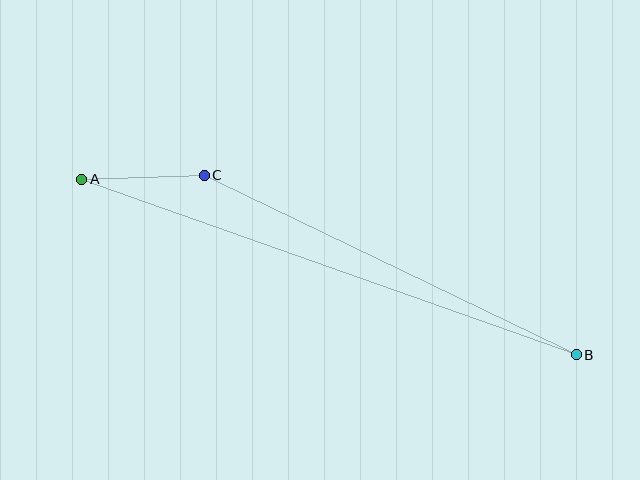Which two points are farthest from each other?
Points A and B are farthest from each other.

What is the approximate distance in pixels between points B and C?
The distance between B and C is approximately 413 pixels.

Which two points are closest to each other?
Points A and C are closest to each other.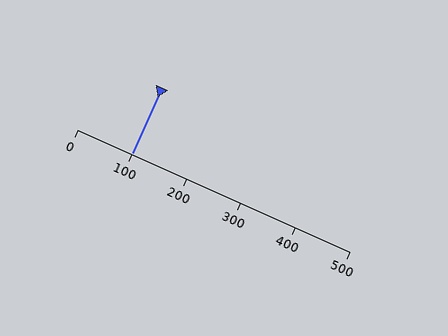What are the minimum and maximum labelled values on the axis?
The axis runs from 0 to 500.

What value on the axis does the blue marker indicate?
The marker indicates approximately 100.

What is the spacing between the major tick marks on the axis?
The major ticks are spaced 100 apart.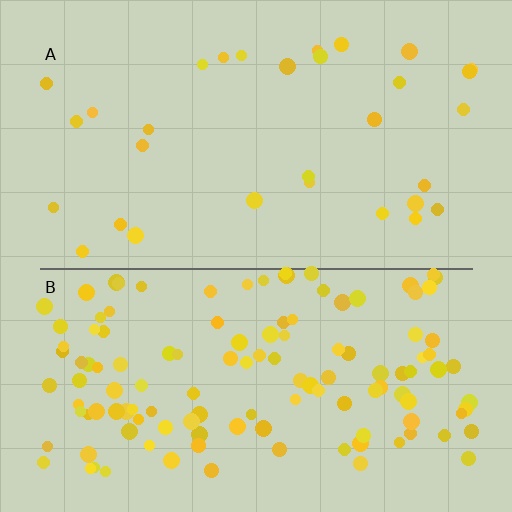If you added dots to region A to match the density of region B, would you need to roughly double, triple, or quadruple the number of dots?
Approximately quadruple.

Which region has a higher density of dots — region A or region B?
B (the bottom).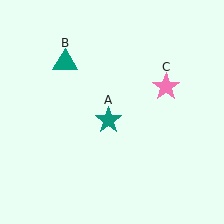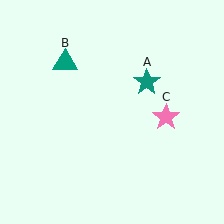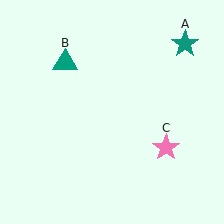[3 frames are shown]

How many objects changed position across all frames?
2 objects changed position: teal star (object A), pink star (object C).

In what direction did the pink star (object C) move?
The pink star (object C) moved down.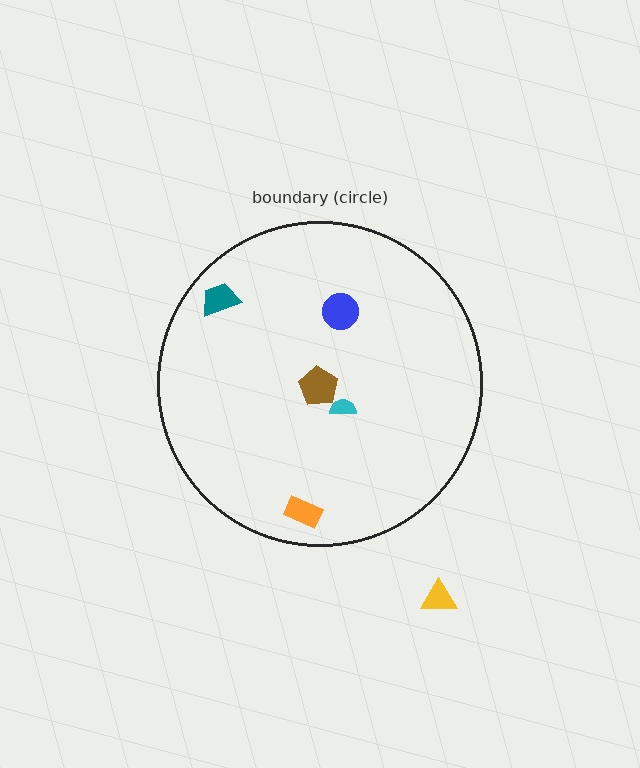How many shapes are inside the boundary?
5 inside, 1 outside.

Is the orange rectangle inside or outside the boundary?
Inside.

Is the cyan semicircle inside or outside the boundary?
Inside.